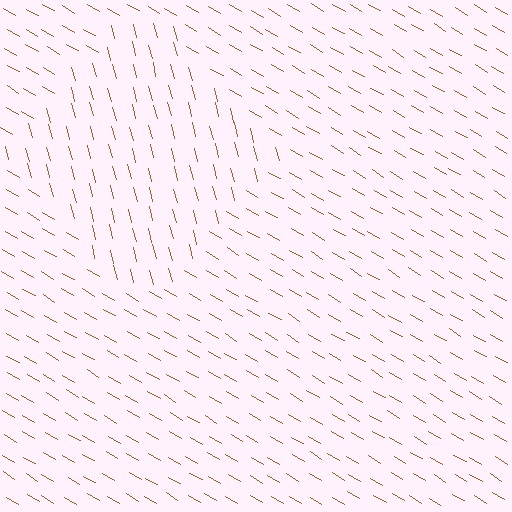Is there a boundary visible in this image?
Yes, there is a texture boundary formed by a change in line orientation.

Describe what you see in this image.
The image is filled with small brown line segments. A diamond region in the image has lines oriented differently from the surrounding lines, creating a visible texture boundary.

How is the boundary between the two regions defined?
The boundary is defined purely by a change in line orientation (approximately 45 degrees difference). All lines are the same color and thickness.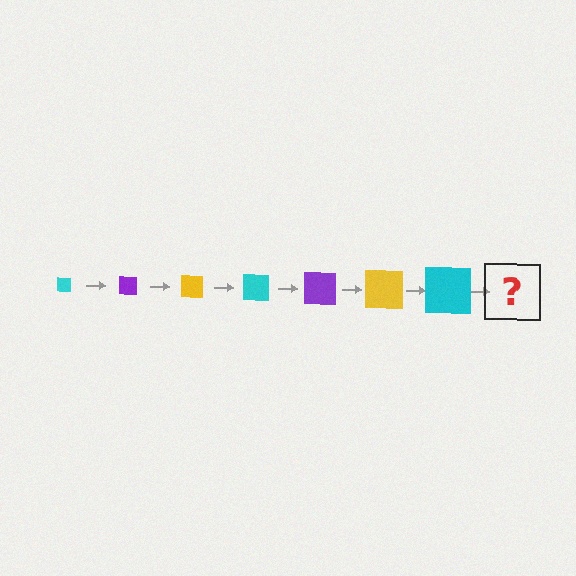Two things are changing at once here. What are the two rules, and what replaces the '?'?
The two rules are that the square grows larger each step and the color cycles through cyan, purple, and yellow. The '?' should be a purple square, larger than the previous one.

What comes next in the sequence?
The next element should be a purple square, larger than the previous one.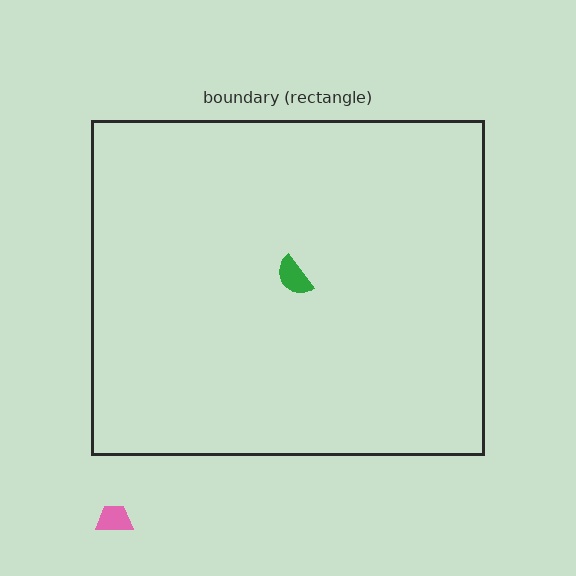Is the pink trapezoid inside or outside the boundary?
Outside.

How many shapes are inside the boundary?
1 inside, 1 outside.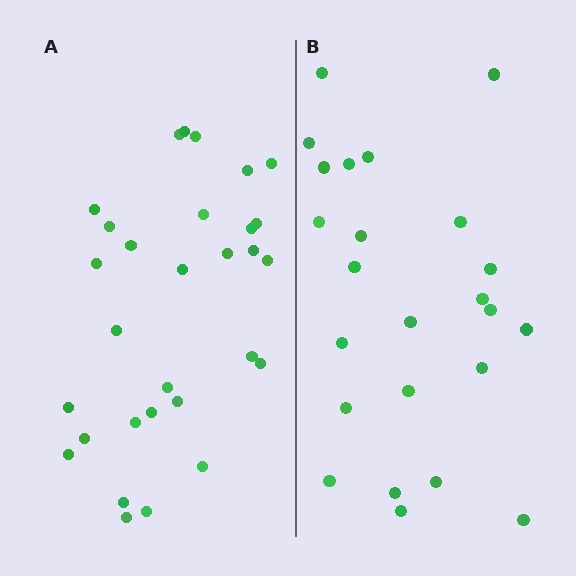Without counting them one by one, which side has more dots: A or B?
Region A (the left region) has more dots.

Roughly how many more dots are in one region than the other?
Region A has about 6 more dots than region B.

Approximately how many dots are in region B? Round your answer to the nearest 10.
About 20 dots. (The exact count is 24, which rounds to 20.)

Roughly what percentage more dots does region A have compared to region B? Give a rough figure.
About 25% more.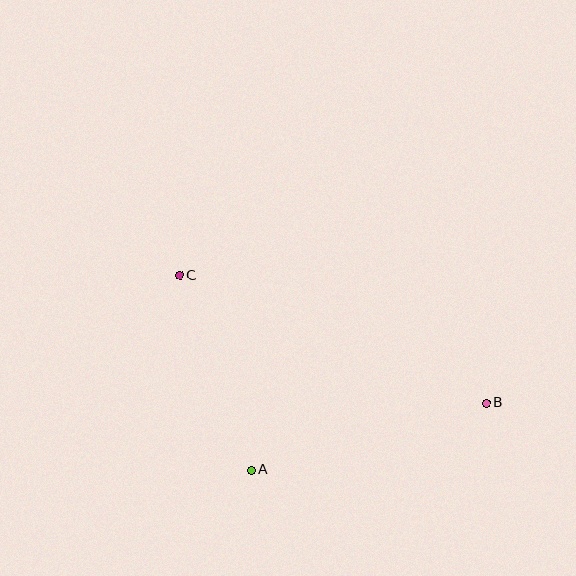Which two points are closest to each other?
Points A and C are closest to each other.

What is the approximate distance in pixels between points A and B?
The distance between A and B is approximately 245 pixels.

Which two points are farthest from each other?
Points B and C are farthest from each other.